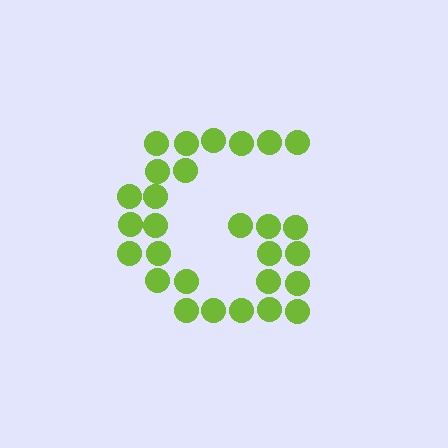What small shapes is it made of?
It is made of small circles.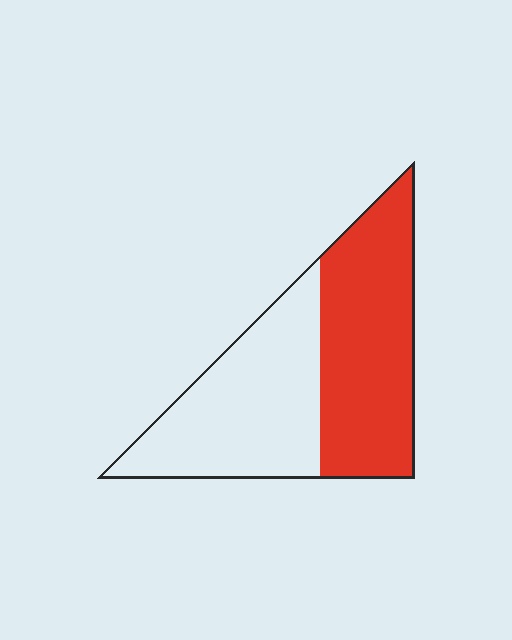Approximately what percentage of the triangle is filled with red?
Approximately 50%.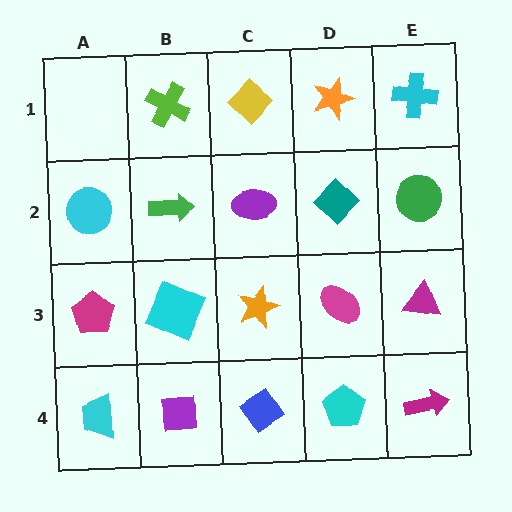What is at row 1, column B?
A lime cross.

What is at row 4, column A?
A cyan trapezoid.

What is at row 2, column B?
A green arrow.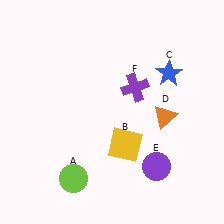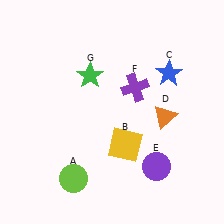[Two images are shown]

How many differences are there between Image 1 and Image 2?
There is 1 difference between the two images.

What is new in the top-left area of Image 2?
A green star (G) was added in the top-left area of Image 2.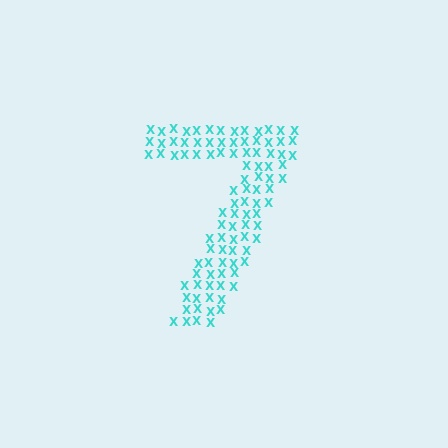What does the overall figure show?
The overall figure shows the digit 7.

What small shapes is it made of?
It is made of small letter X's.